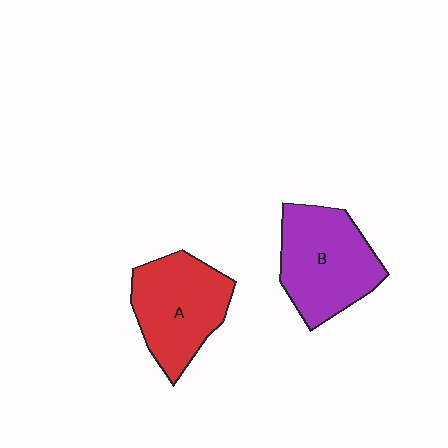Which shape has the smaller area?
Shape A (red).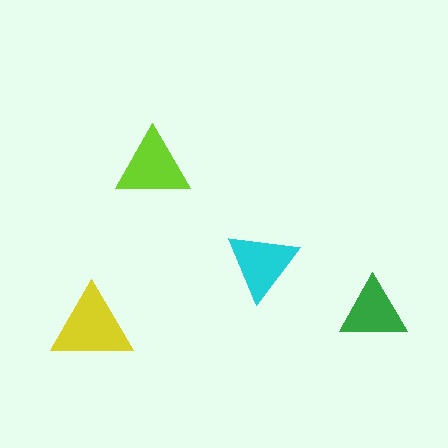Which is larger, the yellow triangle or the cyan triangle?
The yellow one.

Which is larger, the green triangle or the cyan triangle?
The cyan one.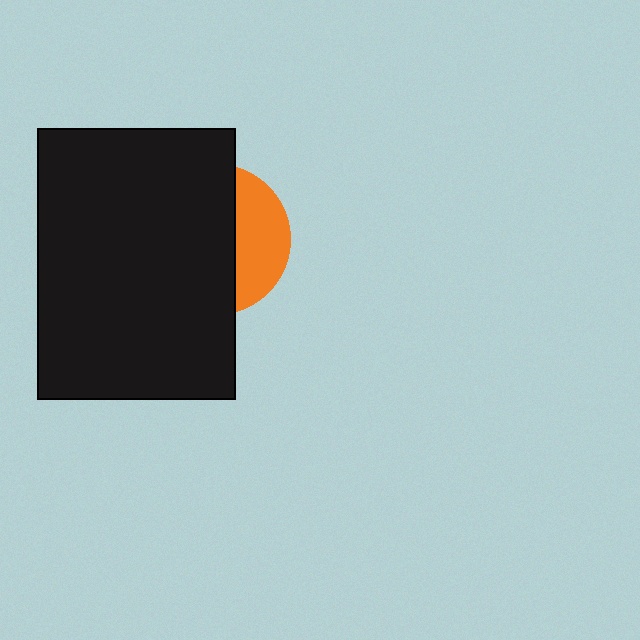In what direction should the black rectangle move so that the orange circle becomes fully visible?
The black rectangle should move left. That is the shortest direction to clear the overlap and leave the orange circle fully visible.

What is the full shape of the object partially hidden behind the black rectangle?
The partially hidden object is an orange circle.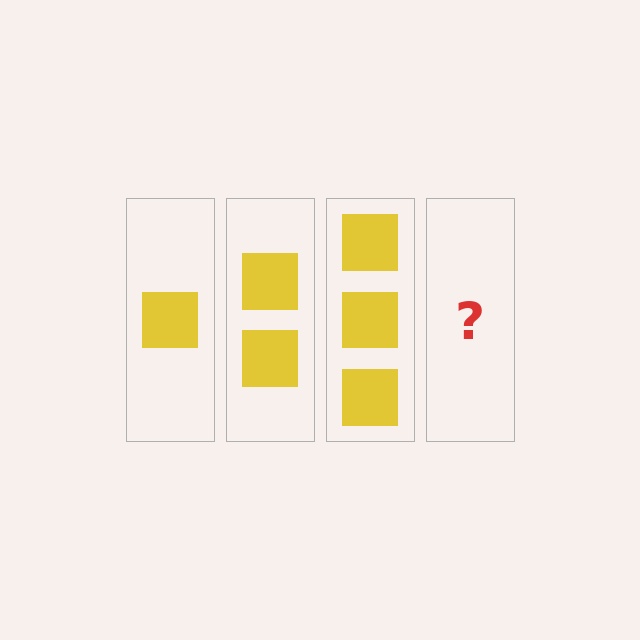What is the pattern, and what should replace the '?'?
The pattern is that each step adds one more square. The '?' should be 4 squares.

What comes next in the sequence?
The next element should be 4 squares.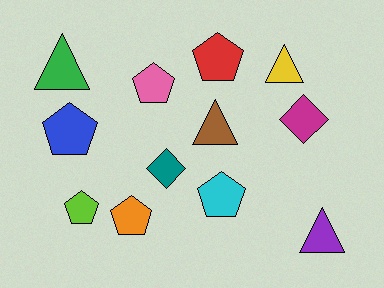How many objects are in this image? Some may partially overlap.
There are 12 objects.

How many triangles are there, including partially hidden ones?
There are 4 triangles.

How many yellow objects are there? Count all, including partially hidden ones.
There is 1 yellow object.